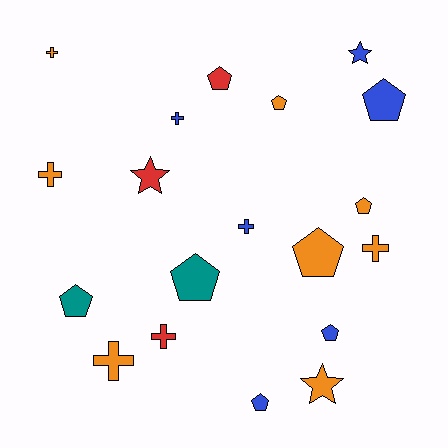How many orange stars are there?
There is 1 orange star.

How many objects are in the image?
There are 19 objects.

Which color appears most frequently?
Orange, with 8 objects.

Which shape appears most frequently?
Pentagon, with 9 objects.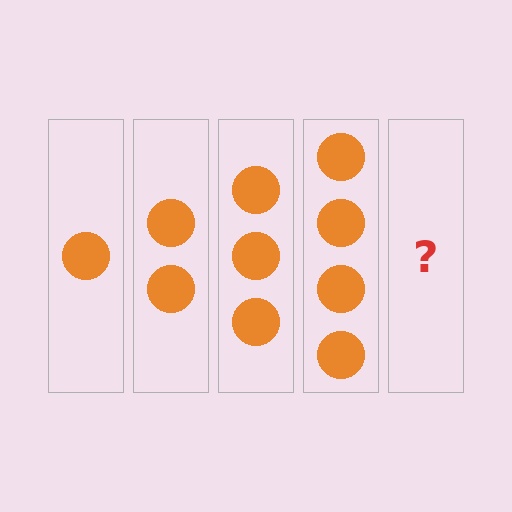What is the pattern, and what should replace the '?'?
The pattern is that each step adds one more circle. The '?' should be 5 circles.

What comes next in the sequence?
The next element should be 5 circles.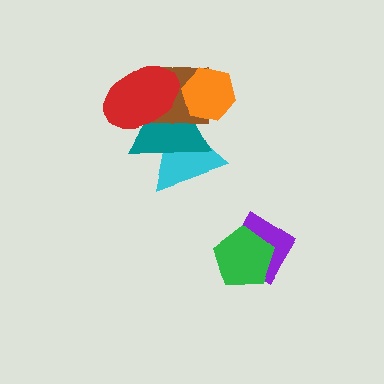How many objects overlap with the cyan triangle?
3 objects overlap with the cyan triangle.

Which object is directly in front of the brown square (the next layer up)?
The red ellipse is directly in front of the brown square.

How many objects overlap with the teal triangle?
4 objects overlap with the teal triangle.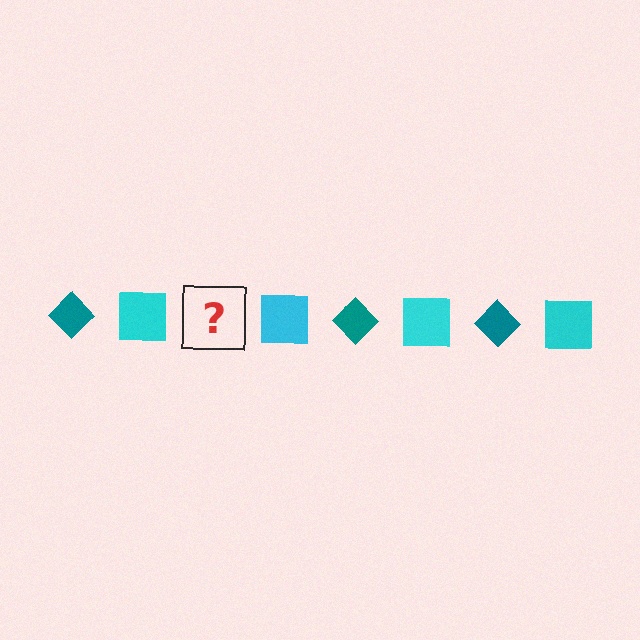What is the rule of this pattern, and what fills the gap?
The rule is that the pattern alternates between teal diamond and cyan square. The gap should be filled with a teal diamond.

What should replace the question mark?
The question mark should be replaced with a teal diamond.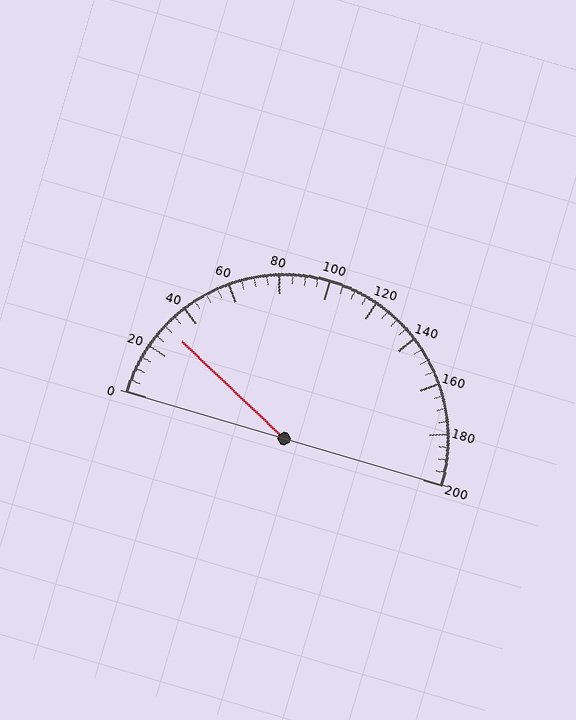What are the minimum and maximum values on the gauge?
The gauge ranges from 0 to 200.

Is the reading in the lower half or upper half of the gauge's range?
The reading is in the lower half of the range (0 to 200).